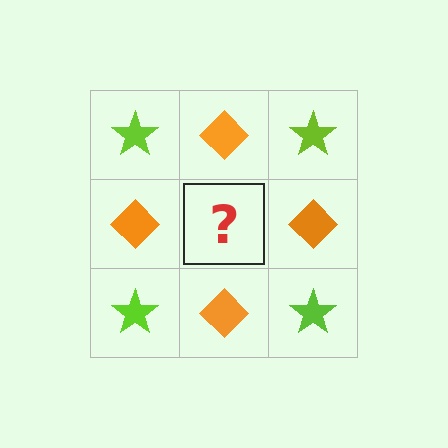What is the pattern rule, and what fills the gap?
The rule is that it alternates lime star and orange diamond in a checkerboard pattern. The gap should be filled with a lime star.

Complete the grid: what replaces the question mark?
The question mark should be replaced with a lime star.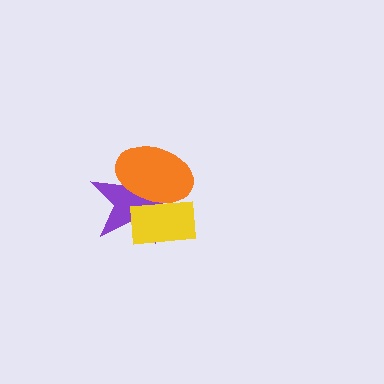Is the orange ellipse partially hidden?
Yes, it is partially covered by another shape.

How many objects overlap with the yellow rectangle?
2 objects overlap with the yellow rectangle.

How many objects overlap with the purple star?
2 objects overlap with the purple star.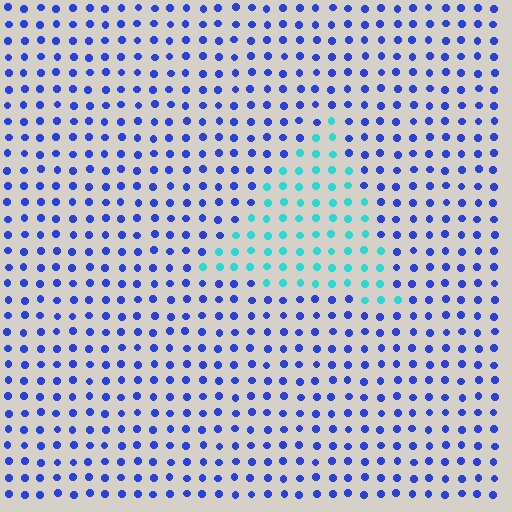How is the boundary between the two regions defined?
The boundary is defined purely by a slight shift in hue (about 53 degrees). Spacing, size, and orientation are identical on both sides.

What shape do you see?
I see a triangle.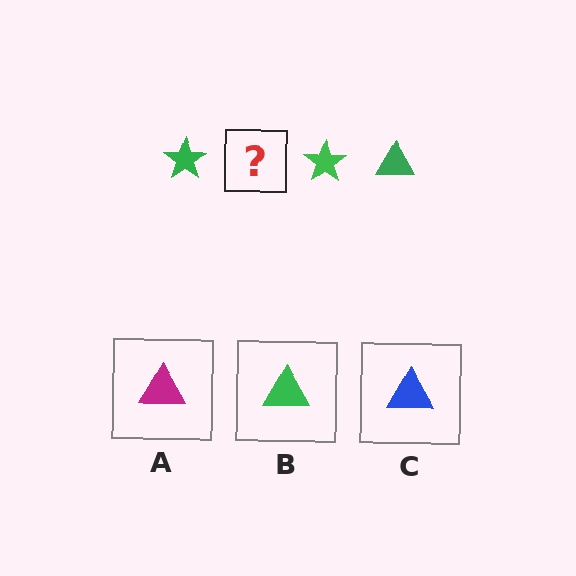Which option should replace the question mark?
Option B.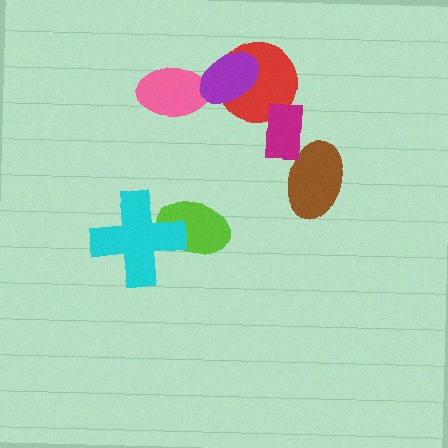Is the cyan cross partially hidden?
No, no other shape covers it.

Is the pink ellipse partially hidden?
Yes, it is partially covered by another shape.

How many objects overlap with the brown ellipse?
1 object overlaps with the brown ellipse.